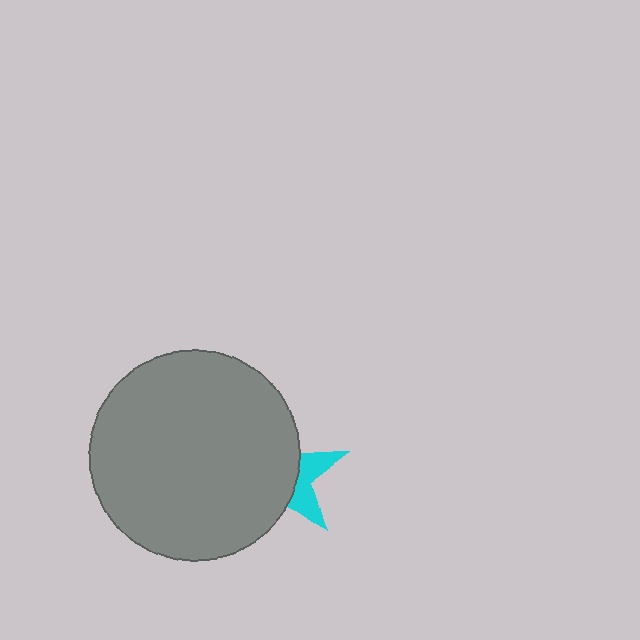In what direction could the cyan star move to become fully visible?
The cyan star could move right. That would shift it out from behind the gray circle entirely.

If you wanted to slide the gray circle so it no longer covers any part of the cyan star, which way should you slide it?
Slide it left — that is the most direct way to separate the two shapes.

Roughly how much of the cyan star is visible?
A small part of it is visible (roughly 31%).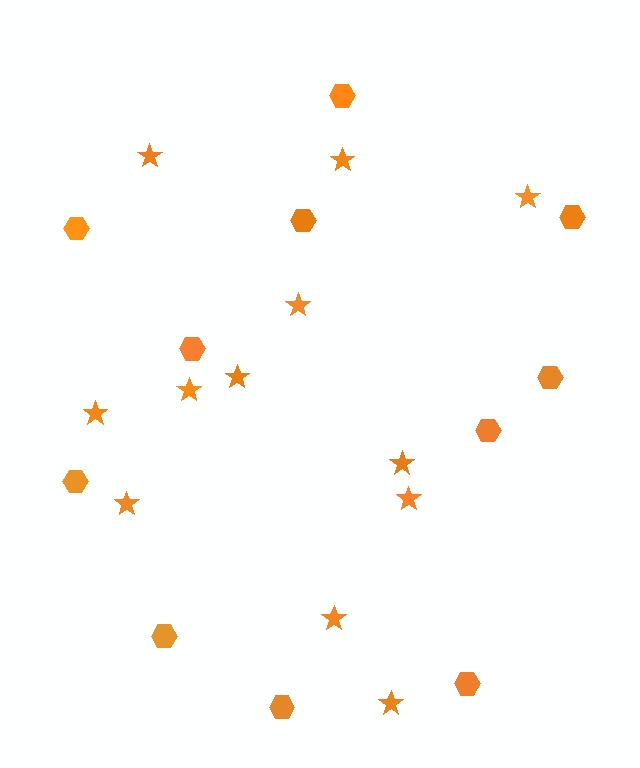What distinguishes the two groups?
There are 2 groups: one group of stars (12) and one group of hexagons (11).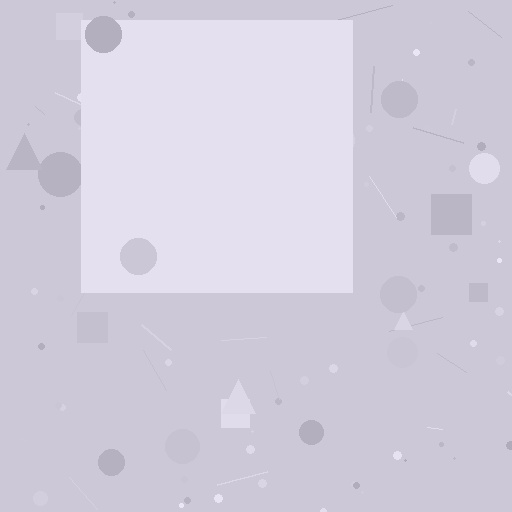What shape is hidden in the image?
A square is hidden in the image.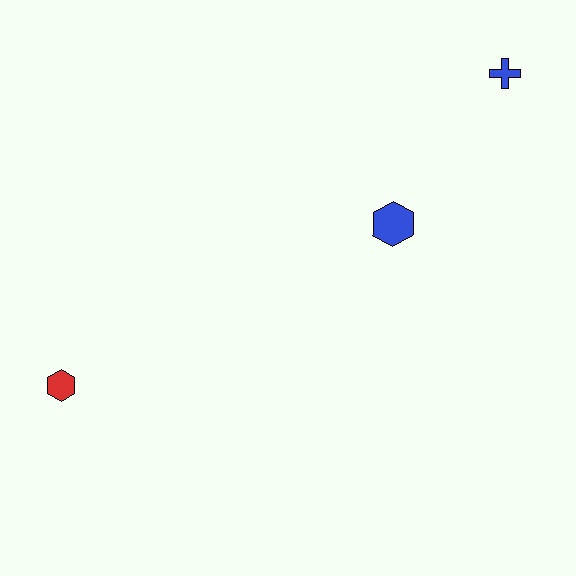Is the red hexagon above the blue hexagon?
No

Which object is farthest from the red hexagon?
The blue cross is farthest from the red hexagon.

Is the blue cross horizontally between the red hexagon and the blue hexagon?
No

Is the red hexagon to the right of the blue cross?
No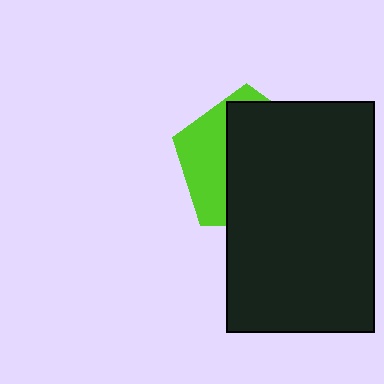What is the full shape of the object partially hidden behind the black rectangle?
The partially hidden object is a lime pentagon.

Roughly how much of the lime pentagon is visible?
A small part of it is visible (roughly 34%).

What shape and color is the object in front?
The object in front is a black rectangle.